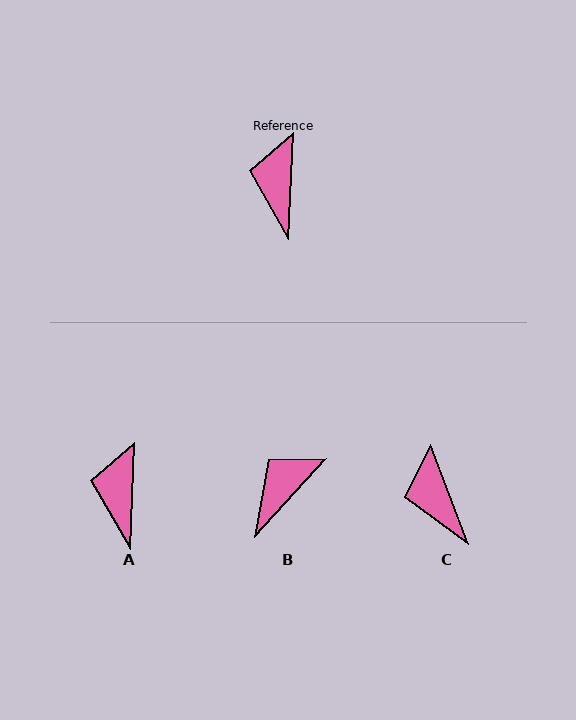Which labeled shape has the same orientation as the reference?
A.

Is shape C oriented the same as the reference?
No, it is off by about 24 degrees.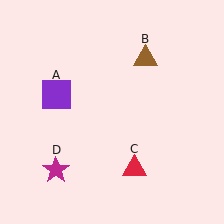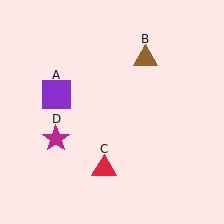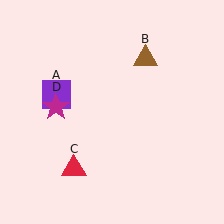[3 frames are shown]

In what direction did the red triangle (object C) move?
The red triangle (object C) moved left.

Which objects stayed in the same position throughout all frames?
Purple square (object A) and brown triangle (object B) remained stationary.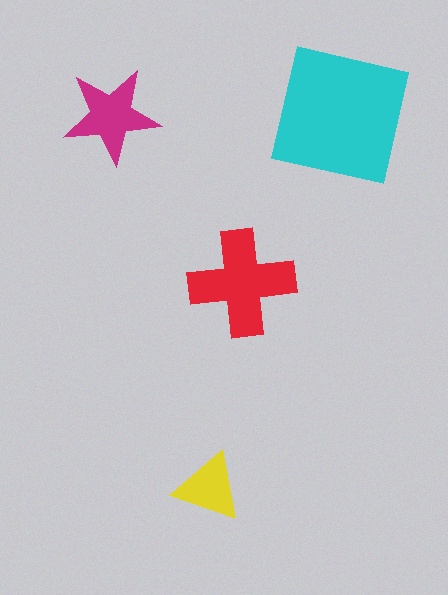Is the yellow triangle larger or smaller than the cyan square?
Smaller.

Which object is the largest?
The cyan square.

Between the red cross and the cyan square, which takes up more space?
The cyan square.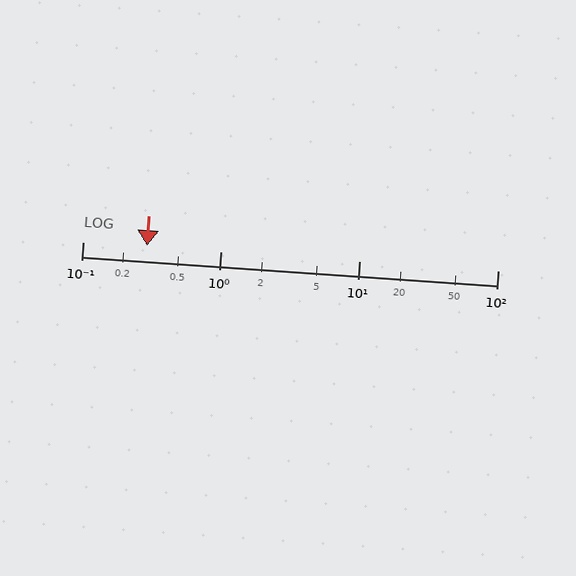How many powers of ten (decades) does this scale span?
The scale spans 3 decades, from 0.1 to 100.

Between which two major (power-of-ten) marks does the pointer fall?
The pointer is between 0.1 and 1.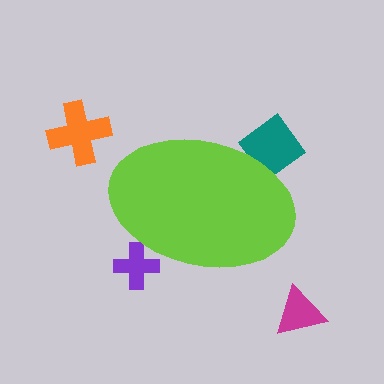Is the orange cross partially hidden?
No, the orange cross is fully visible.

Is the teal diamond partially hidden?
Yes, the teal diamond is partially hidden behind the lime ellipse.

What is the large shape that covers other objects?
A lime ellipse.